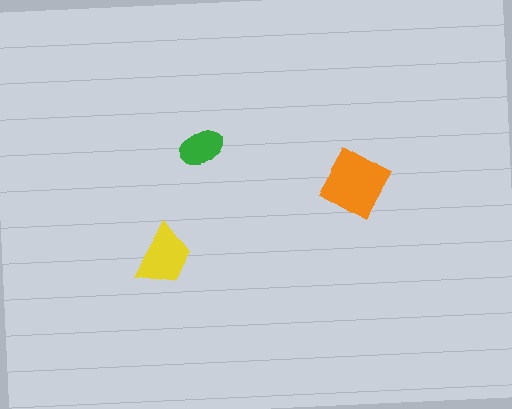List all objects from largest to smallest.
The orange square, the yellow trapezoid, the green ellipse.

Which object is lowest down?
The yellow trapezoid is bottommost.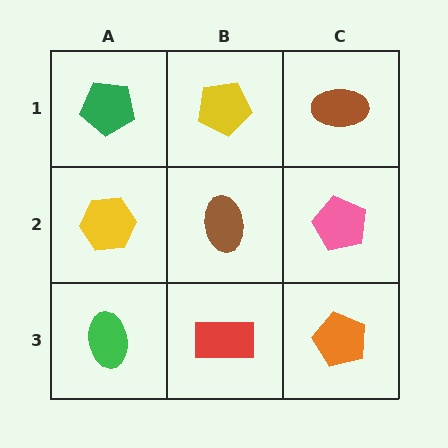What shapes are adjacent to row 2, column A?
A green pentagon (row 1, column A), a green ellipse (row 3, column A), a brown ellipse (row 2, column B).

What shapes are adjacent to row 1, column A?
A yellow hexagon (row 2, column A), a yellow pentagon (row 1, column B).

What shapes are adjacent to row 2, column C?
A brown ellipse (row 1, column C), an orange pentagon (row 3, column C), a brown ellipse (row 2, column B).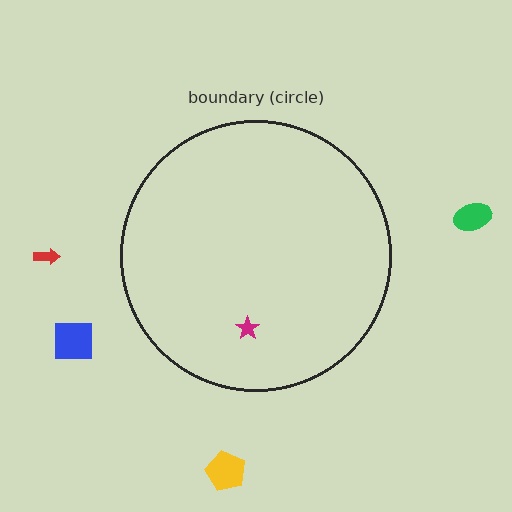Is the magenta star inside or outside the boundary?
Inside.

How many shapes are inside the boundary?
1 inside, 4 outside.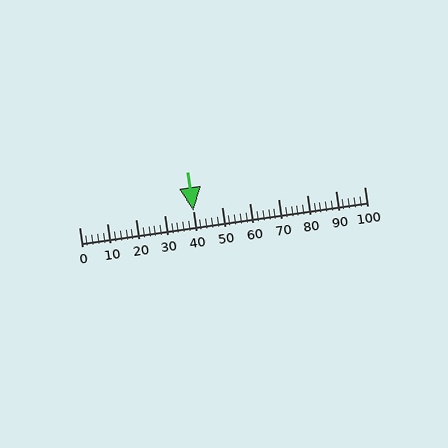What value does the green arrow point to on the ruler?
The green arrow points to approximately 40.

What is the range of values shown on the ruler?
The ruler shows values from 0 to 100.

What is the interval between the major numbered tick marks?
The major tick marks are spaced 10 units apart.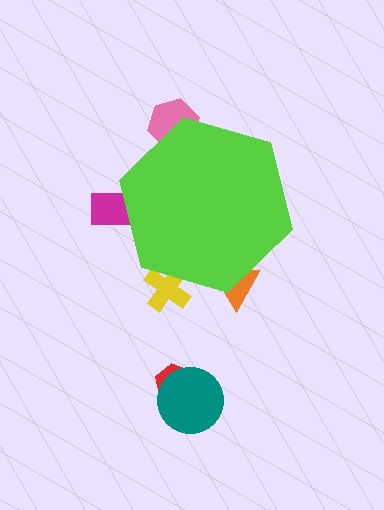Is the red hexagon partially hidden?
No, the red hexagon is fully visible.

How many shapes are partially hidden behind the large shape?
4 shapes are partially hidden.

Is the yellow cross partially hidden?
Yes, the yellow cross is partially hidden behind the lime hexagon.